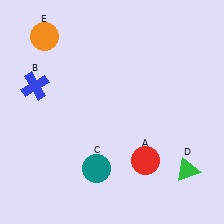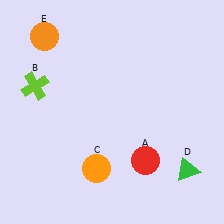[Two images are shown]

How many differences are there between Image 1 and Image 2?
There are 2 differences between the two images.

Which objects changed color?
B changed from blue to lime. C changed from teal to orange.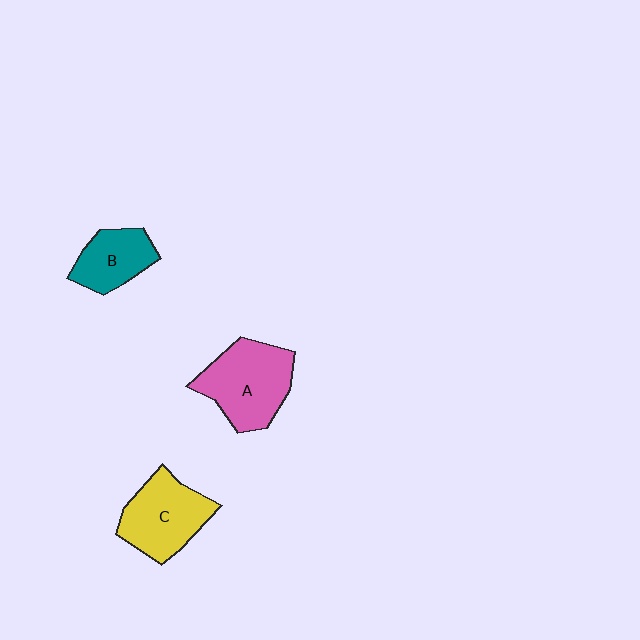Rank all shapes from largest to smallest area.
From largest to smallest: A (pink), C (yellow), B (teal).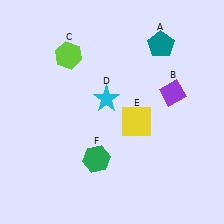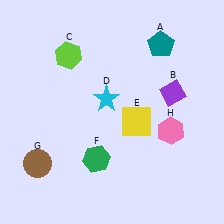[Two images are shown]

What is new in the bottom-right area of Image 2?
A pink hexagon (H) was added in the bottom-right area of Image 2.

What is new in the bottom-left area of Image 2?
A brown circle (G) was added in the bottom-left area of Image 2.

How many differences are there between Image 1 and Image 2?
There are 2 differences between the two images.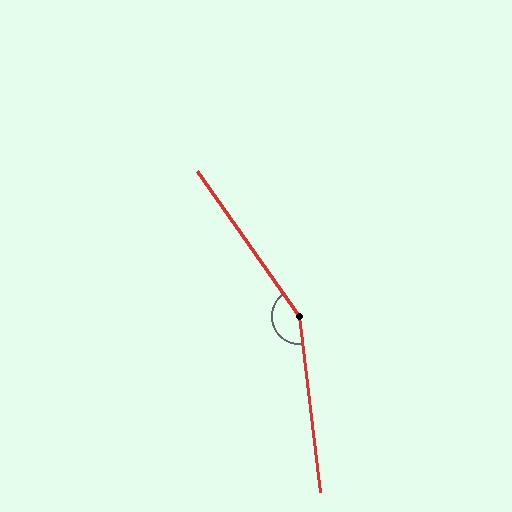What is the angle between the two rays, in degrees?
Approximately 152 degrees.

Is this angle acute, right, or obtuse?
It is obtuse.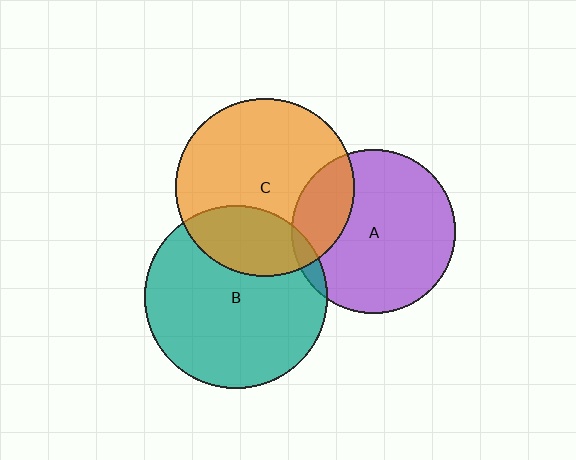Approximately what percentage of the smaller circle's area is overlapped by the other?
Approximately 25%.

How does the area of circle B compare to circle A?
Approximately 1.2 times.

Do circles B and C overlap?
Yes.